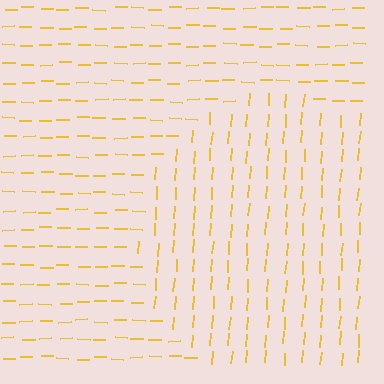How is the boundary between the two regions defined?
The boundary is defined purely by a change in line orientation (approximately 86 degrees difference). All lines are the same color and thickness.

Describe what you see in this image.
The image is filled with small yellow line segments. A circle region in the image has lines oriented differently from the surrounding lines, creating a visible texture boundary.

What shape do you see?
I see a circle.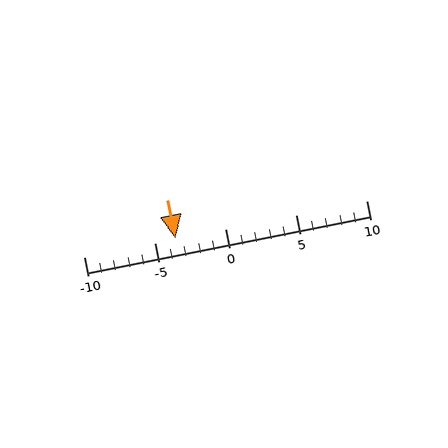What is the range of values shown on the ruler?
The ruler shows values from -10 to 10.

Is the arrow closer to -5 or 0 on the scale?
The arrow is closer to -5.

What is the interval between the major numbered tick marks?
The major tick marks are spaced 5 units apart.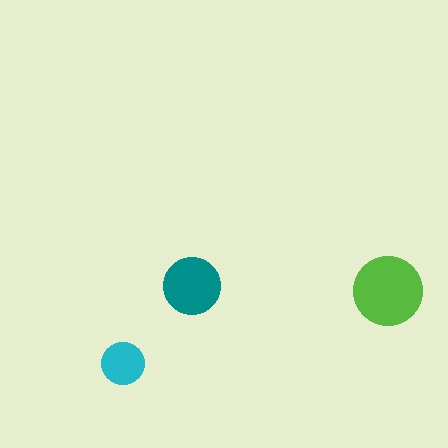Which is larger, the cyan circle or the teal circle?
The teal one.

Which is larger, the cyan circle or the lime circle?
The lime one.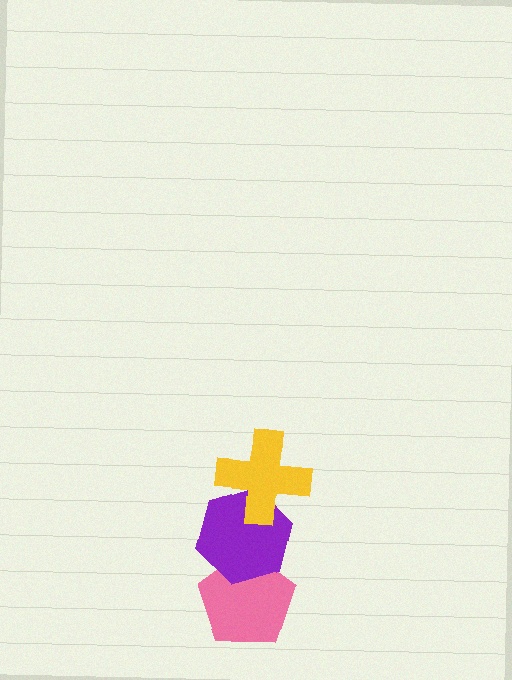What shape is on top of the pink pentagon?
The purple hexagon is on top of the pink pentagon.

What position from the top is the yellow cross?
The yellow cross is 1st from the top.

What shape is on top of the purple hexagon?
The yellow cross is on top of the purple hexagon.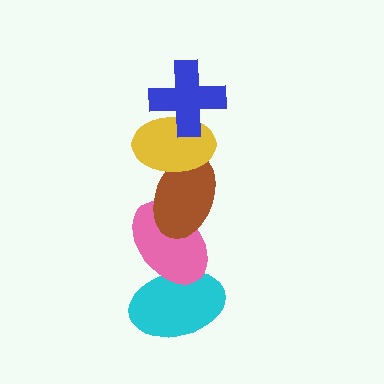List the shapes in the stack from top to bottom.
From top to bottom: the blue cross, the yellow ellipse, the brown ellipse, the pink ellipse, the cyan ellipse.